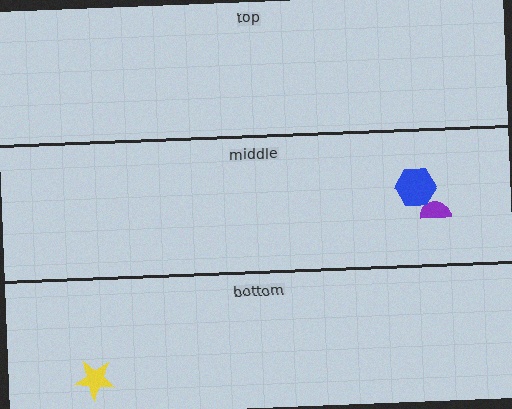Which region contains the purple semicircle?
The middle region.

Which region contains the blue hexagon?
The middle region.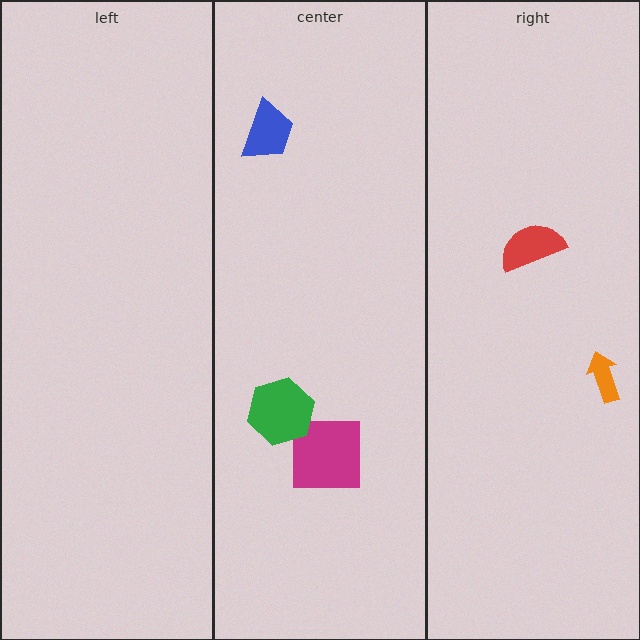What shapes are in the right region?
The red semicircle, the orange arrow.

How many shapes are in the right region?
2.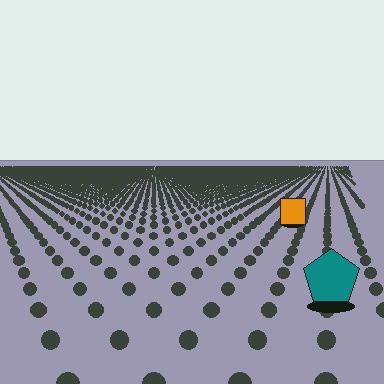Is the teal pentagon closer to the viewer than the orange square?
Yes. The teal pentagon is closer — you can tell from the texture gradient: the ground texture is coarser near it.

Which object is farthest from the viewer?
The orange square is farthest from the viewer. It appears smaller and the ground texture around it is denser.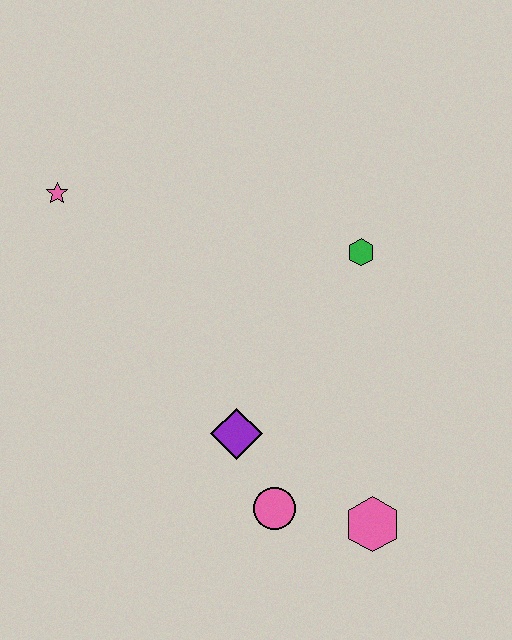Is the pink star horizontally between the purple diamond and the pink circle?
No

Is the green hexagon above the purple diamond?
Yes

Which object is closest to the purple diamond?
The pink circle is closest to the purple diamond.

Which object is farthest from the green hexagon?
The pink star is farthest from the green hexagon.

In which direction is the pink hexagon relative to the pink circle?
The pink hexagon is to the right of the pink circle.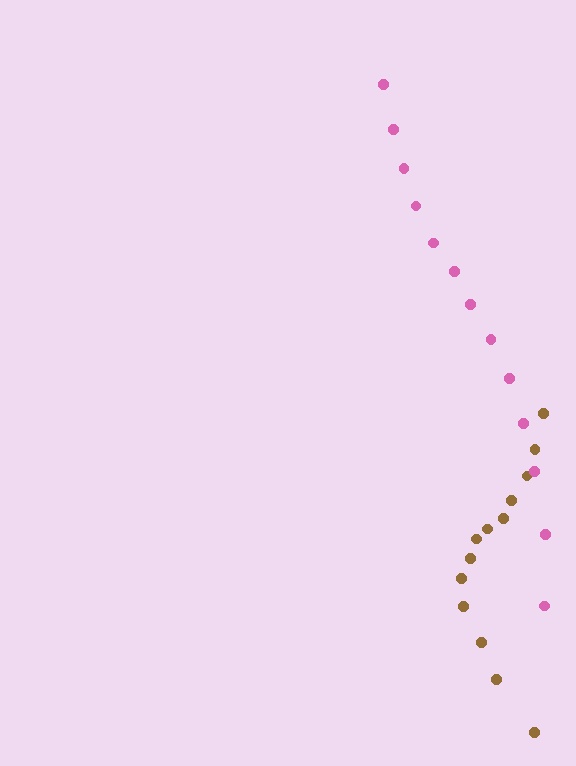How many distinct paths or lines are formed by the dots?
There are 2 distinct paths.